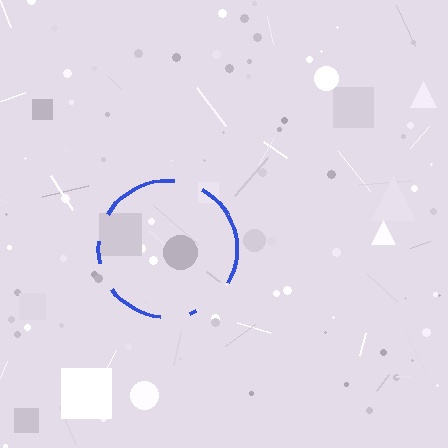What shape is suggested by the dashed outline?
The dashed outline suggests a circle.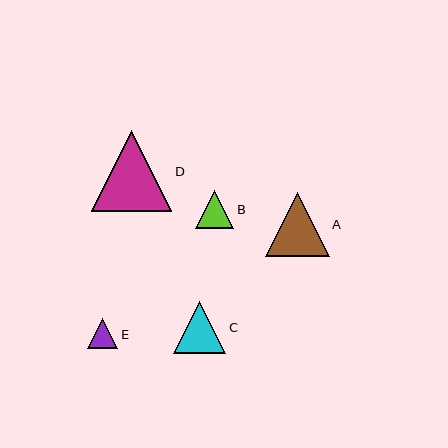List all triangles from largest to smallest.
From largest to smallest: D, A, C, B, E.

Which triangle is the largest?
Triangle D is the largest with a size of approximately 81 pixels.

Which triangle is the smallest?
Triangle E is the smallest with a size of approximately 31 pixels.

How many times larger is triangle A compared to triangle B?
Triangle A is approximately 1.7 times the size of triangle B.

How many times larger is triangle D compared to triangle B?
Triangle D is approximately 2.1 times the size of triangle B.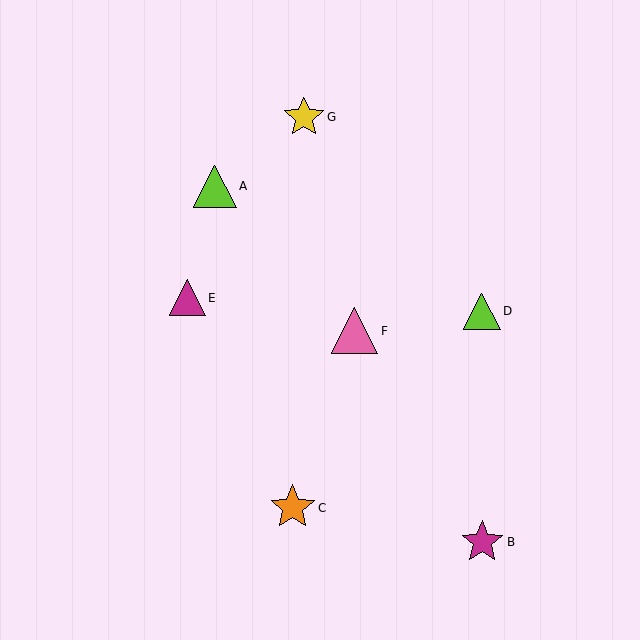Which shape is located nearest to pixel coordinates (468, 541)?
The magenta star (labeled B) at (482, 542) is nearest to that location.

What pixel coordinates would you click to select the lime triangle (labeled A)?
Click at (215, 186) to select the lime triangle A.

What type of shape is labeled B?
Shape B is a magenta star.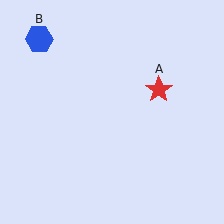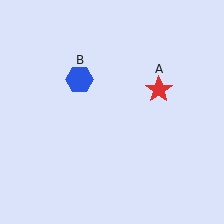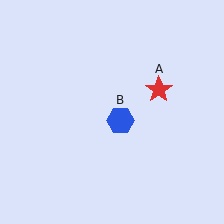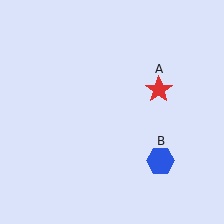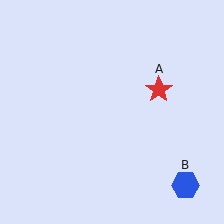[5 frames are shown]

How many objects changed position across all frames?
1 object changed position: blue hexagon (object B).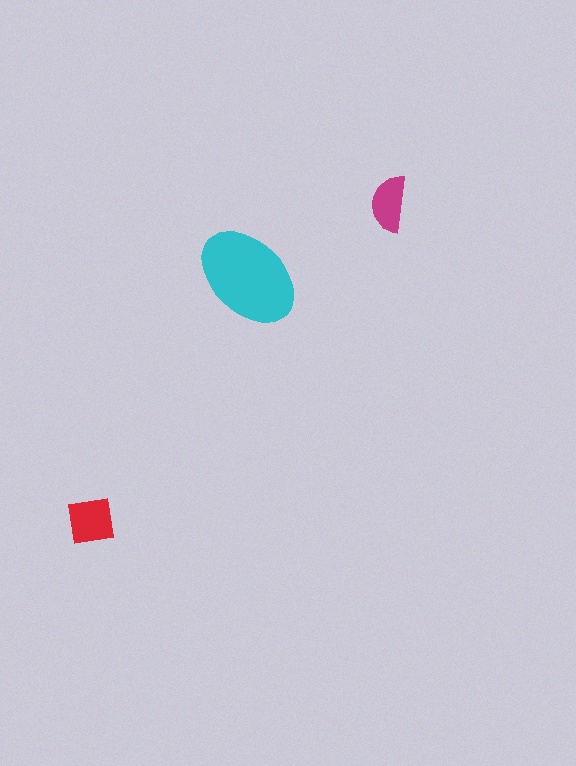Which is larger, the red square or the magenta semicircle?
The red square.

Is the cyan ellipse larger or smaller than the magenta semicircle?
Larger.